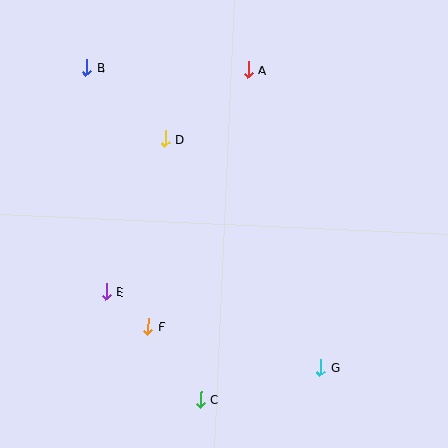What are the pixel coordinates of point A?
Point A is at (248, 70).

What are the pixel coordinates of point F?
Point F is at (148, 327).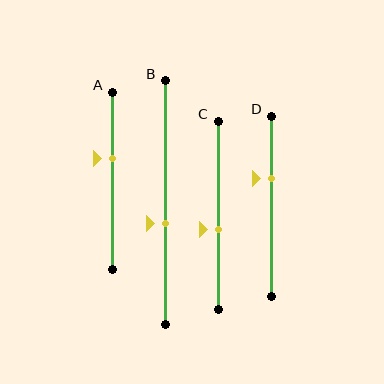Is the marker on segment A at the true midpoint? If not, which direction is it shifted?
No, the marker on segment A is shifted upward by about 13% of the segment length.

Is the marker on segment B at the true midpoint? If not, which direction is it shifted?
No, the marker on segment B is shifted downward by about 9% of the segment length.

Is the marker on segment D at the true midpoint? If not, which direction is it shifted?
No, the marker on segment D is shifted upward by about 16% of the segment length.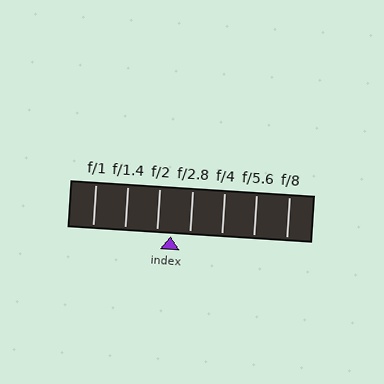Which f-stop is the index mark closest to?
The index mark is closest to f/2.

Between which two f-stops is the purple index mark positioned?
The index mark is between f/2 and f/2.8.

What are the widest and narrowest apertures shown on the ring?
The widest aperture shown is f/1 and the narrowest is f/8.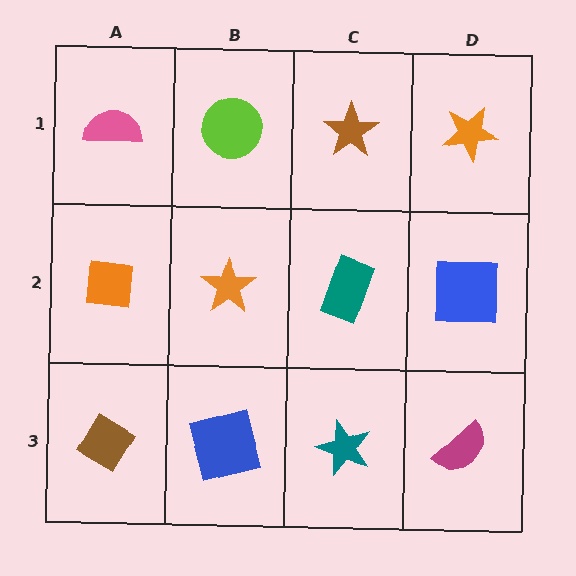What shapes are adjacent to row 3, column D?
A blue square (row 2, column D), a teal star (row 3, column C).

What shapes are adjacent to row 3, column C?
A teal rectangle (row 2, column C), a blue square (row 3, column B), a magenta semicircle (row 3, column D).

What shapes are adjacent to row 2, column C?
A brown star (row 1, column C), a teal star (row 3, column C), an orange star (row 2, column B), a blue square (row 2, column D).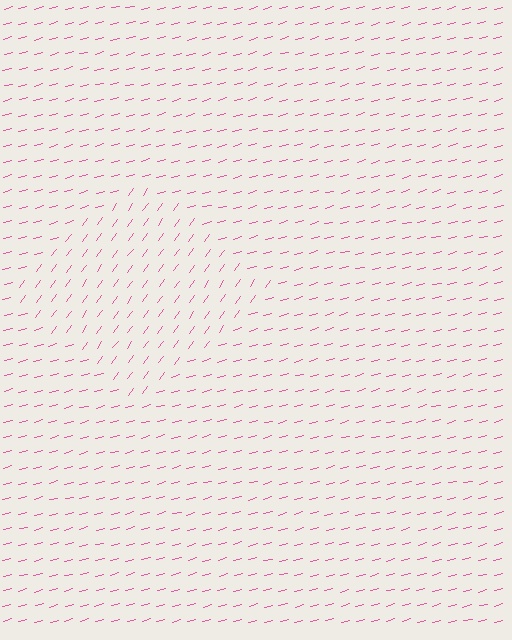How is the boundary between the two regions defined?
The boundary is defined purely by a change in line orientation (approximately 40 degrees difference). All lines are the same color and thickness.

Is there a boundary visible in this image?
Yes, there is a texture boundary formed by a change in line orientation.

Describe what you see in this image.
The image is filled with small pink line segments. A diamond region in the image has lines oriented differently from the surrounding lines, creating a visible texture boundary.